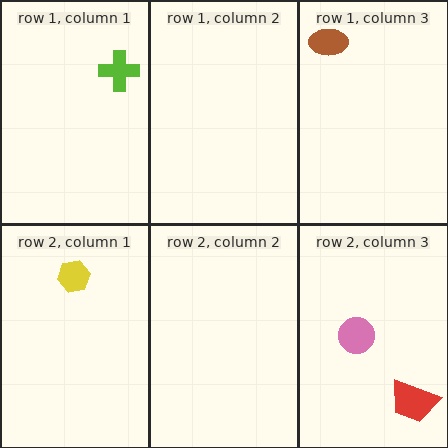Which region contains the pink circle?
The row 2, column 3 region.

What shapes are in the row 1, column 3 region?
The brown ellipse.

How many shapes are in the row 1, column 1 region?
1.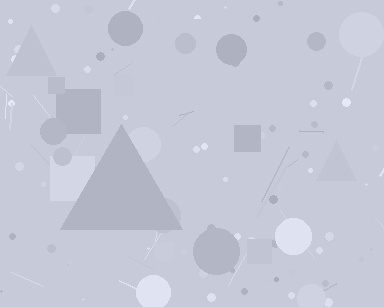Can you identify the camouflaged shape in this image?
The camouflaged shape is a triangle.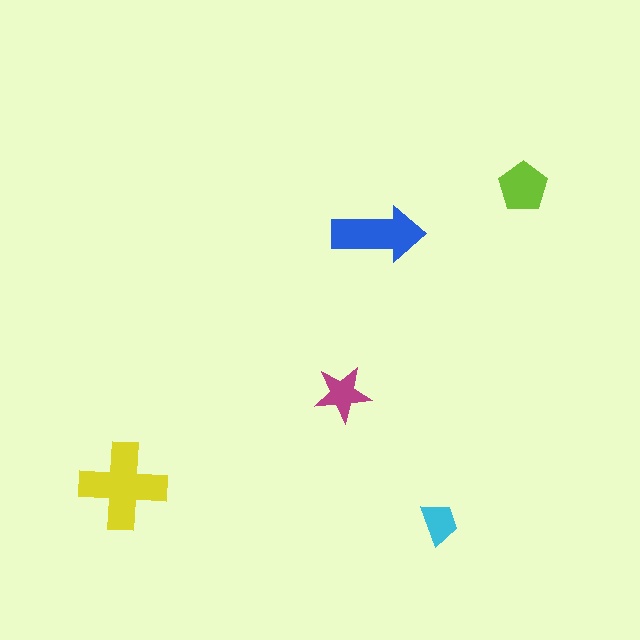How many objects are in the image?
There are 5 objects in the image.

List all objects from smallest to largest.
The cyan trapezoid, the magenta star, the lime pentagon, the blue arrow, the yellow cross.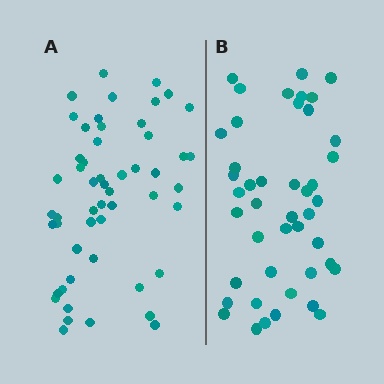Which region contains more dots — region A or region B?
Region A (the left region) has more dots.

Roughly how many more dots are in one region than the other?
Region A has roughly 8 or so more dots than region B.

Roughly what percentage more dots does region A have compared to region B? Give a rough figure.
About 20% more.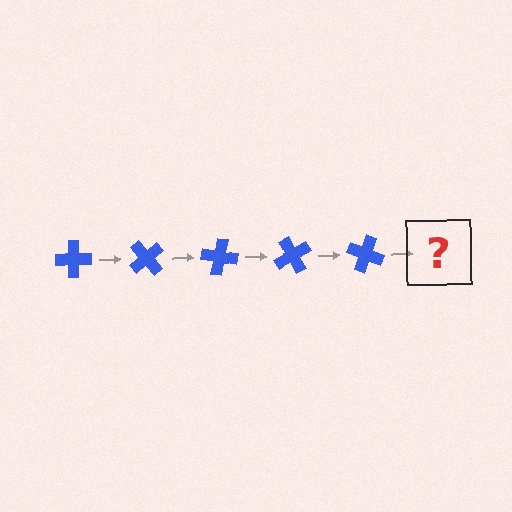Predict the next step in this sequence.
The next step is a blue cross rotated 250 degrees.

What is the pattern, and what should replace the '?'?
The pattern is that the cross rotates 50 degrees each step. The '?' should be a blue cross rotated 250 degrees.